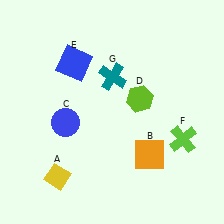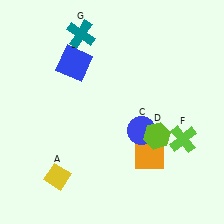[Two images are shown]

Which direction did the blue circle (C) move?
The blue circle (C) moved right.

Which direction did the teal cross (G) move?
The teal cross (G) moved up.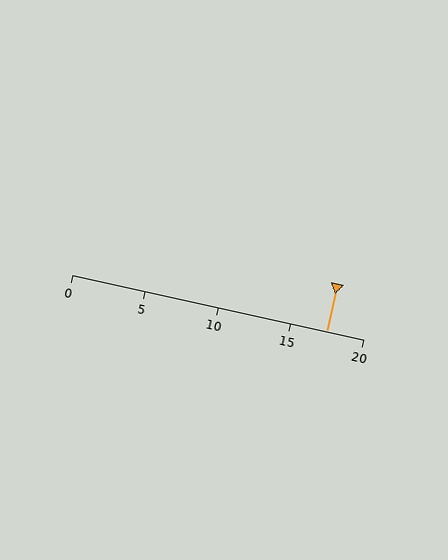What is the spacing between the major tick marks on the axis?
The major ticks are spaced 5 apart.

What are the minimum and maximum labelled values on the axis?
The axis runs from 0 to 20.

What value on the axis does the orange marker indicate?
The marker indicates approximately 17.5.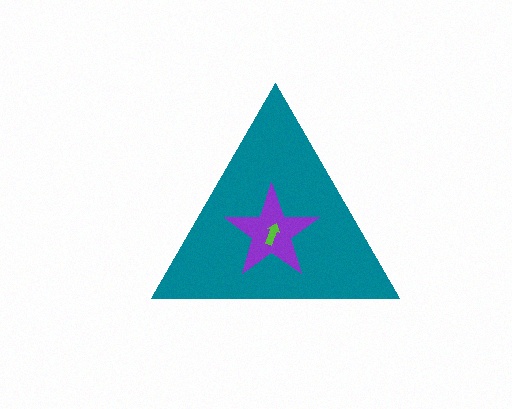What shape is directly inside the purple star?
The lime arrow.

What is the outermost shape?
The teal triangle.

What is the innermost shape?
The lime arrow.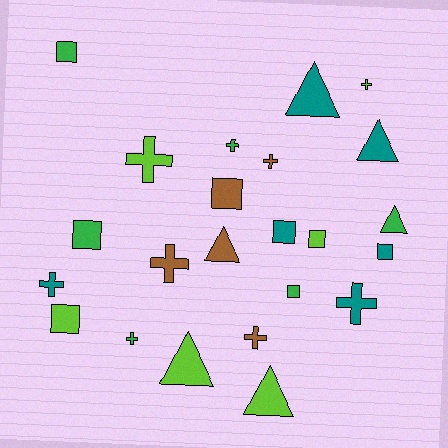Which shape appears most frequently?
Cross, with 9 objects.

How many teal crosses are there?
There are 2 teal crosses.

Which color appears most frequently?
Green, with 6 objects.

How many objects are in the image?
There are 23 objects.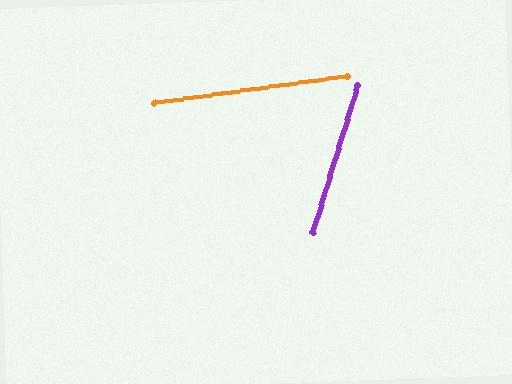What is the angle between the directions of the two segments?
Approximately 65 degrees.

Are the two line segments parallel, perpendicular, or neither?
Neither parallel nor perpendicular — they differ by about 65°.